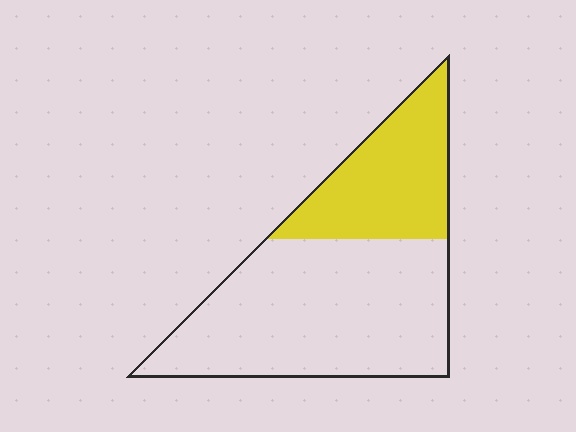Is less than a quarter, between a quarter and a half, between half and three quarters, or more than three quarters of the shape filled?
Between a quarter and a half.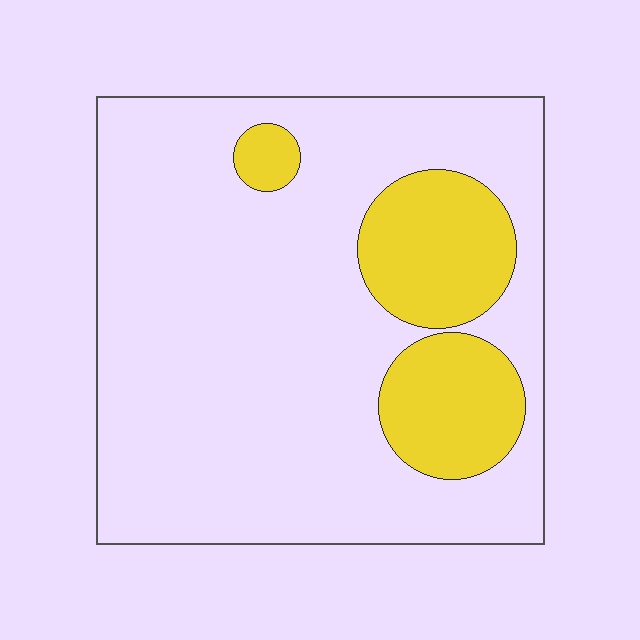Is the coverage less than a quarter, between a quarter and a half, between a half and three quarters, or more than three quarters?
Less than a quarter.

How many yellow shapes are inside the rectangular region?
3.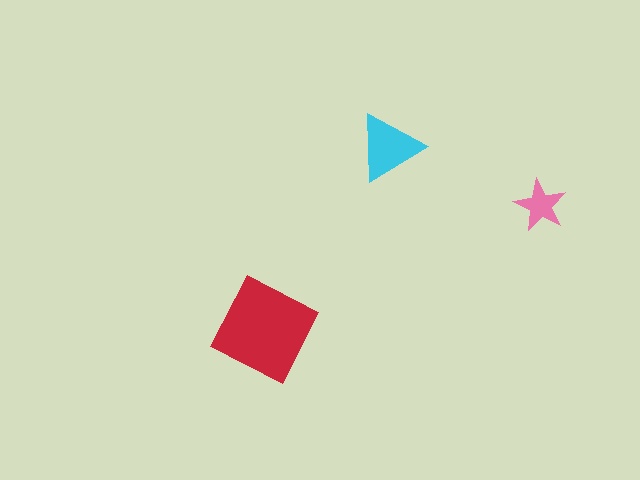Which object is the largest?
The red diamond.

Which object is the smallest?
The pink star.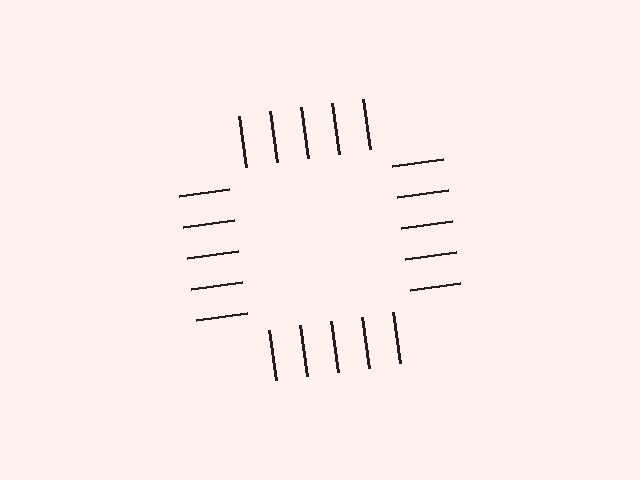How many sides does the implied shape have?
4 sides — the line-ends trace a square.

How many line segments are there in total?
20 — 5 along each of the 4 edges.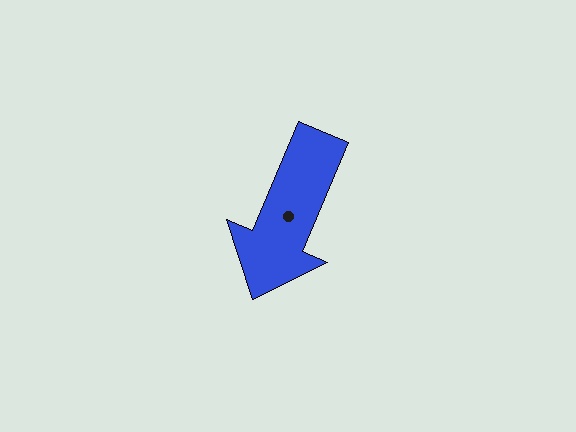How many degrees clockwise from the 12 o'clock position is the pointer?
Approximately 203 degrees.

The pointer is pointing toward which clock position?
Roughly 7 o'clock.